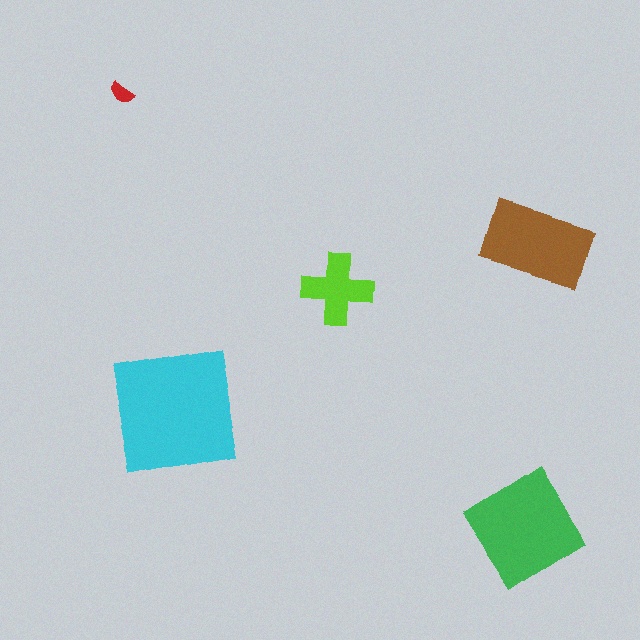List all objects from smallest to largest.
The red semicircle, the lime cross, the brown rectangle, the green diamond, the cyan square.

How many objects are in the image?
There are 5 objects in the image.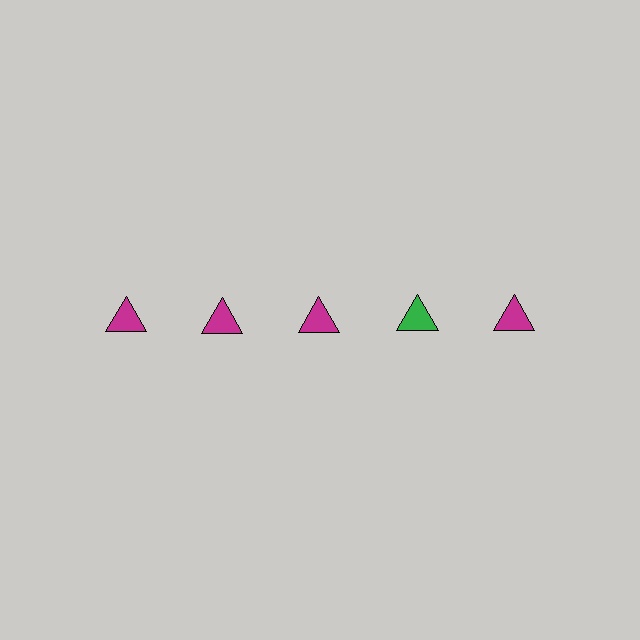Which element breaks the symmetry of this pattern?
The green triangle in the top row, second from right column breaks the symmetry. All other shapes are magenta triangles.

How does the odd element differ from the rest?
It has a different color: green instead of magenta.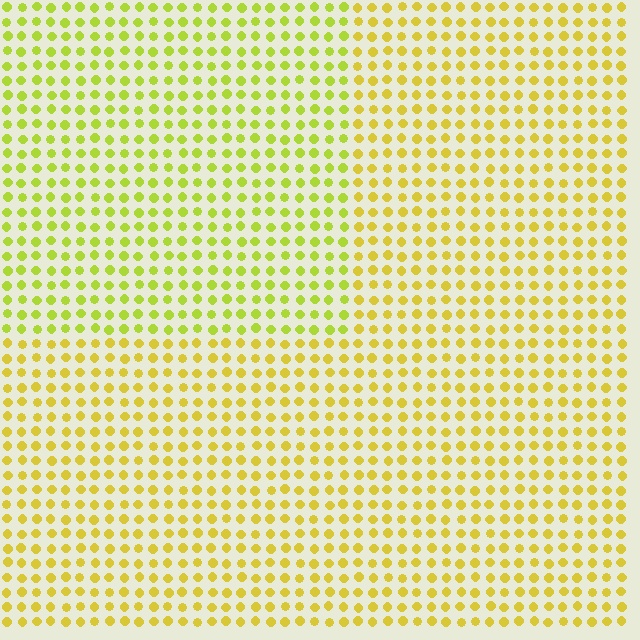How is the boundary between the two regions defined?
The boundary is defined purely by a slight shift in hue (about 24 degrees). Spacing, size, and orientation are identical on both sides.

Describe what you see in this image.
The image is filled with small yellow elements in a uniform arrangement. A rectangle-shaped region is visible where the elements are tinted to a slightly different hue, forming a subtle color boundary.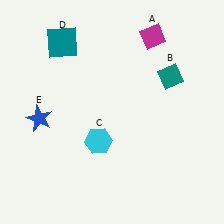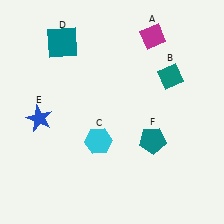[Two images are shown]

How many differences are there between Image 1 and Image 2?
There is 1 difference between the two images.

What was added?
A teal pentagon (F) was added in Image 2.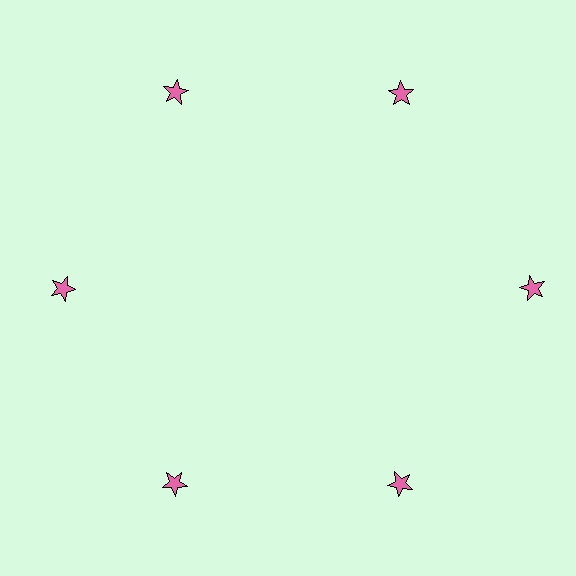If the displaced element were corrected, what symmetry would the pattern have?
It would have 6-fold rotational symmetry — the pattern would map onto itself every 60 degrees.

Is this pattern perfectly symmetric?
No. The 6 pink stars are arranged in a ring, but one element near the 3 o'clock position is pushed outward from the center, breaking the 6-fold rotational symmetry.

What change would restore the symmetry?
The symmetry would be restored by moving it inward, back onto the ring so that all 6 stars sit at equal angles and equal distance from the center.